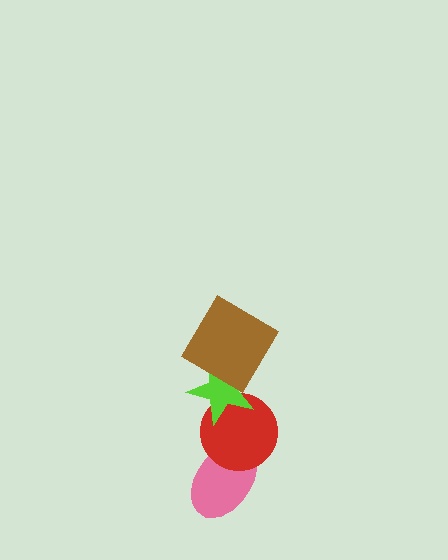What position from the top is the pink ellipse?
The pink ellipse is 4th from the top.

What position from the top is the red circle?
The red circle is 3rd from the top.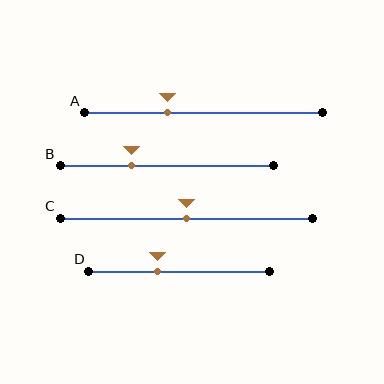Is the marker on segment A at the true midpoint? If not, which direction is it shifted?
No, the marker on segment A is shifted to the left by about 15% of the segment length.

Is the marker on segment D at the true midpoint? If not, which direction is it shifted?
No, the marker on segment D is shifted to the left by about 12% of the segment length.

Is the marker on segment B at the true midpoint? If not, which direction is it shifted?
No, the marker on segment B is shifted to the left by about 17% of the segment length.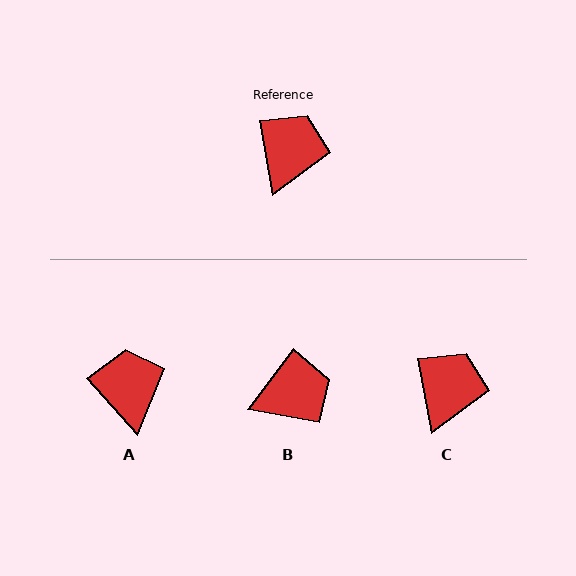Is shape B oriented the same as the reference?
No, it is off by about 46 degrees.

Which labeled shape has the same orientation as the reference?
C.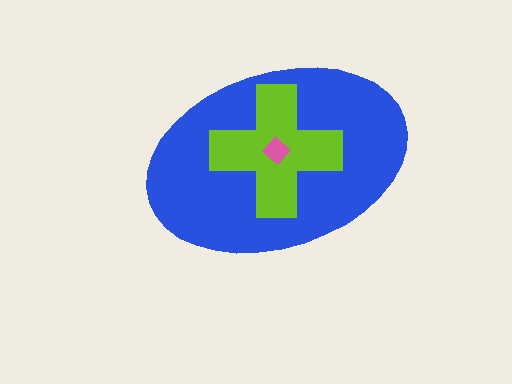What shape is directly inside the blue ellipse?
The lime cross.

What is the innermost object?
The pink diamond.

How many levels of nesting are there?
3.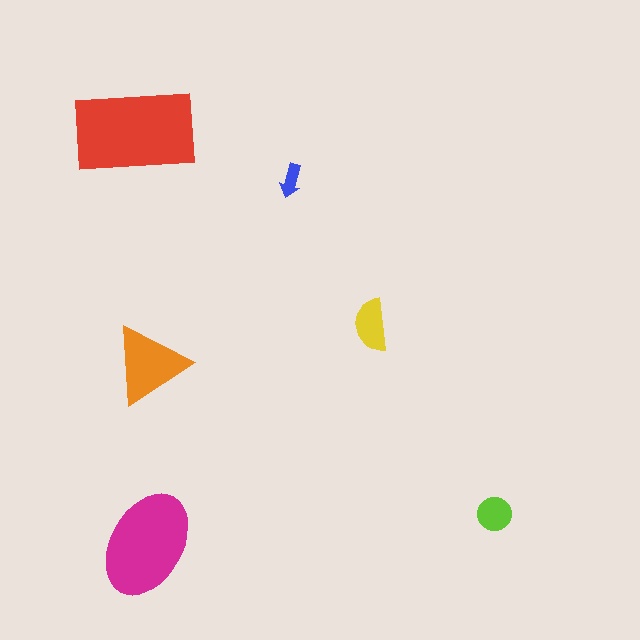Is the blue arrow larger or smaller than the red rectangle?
Smaller.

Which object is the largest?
The red rectangle.